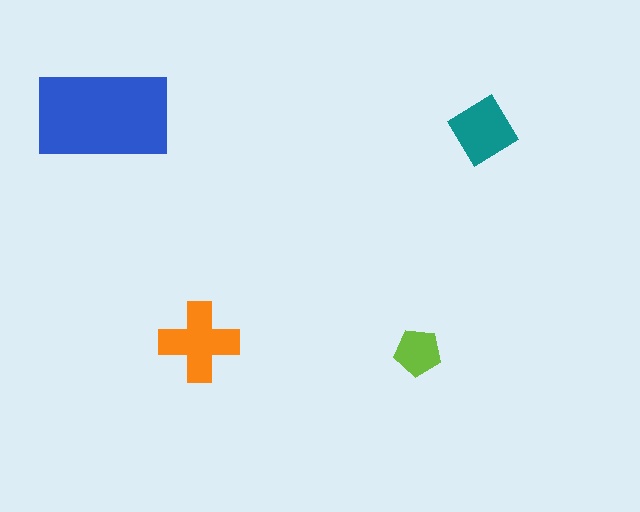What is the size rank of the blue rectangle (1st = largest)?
1st.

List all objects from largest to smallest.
The blue rectangle, the orange cross, the teal diamond, the lime pentagon.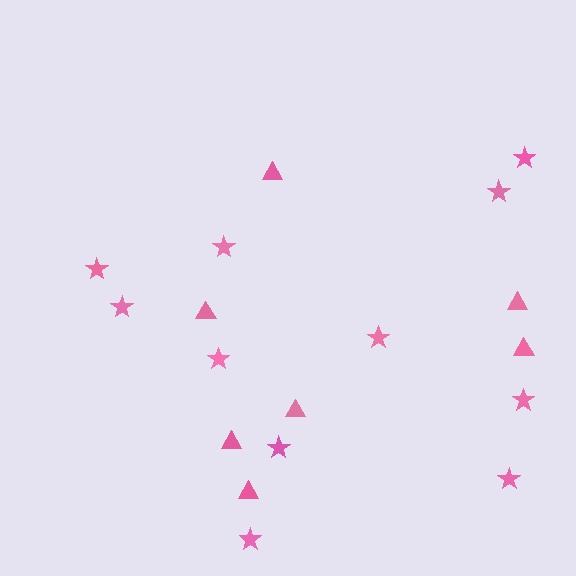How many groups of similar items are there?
There are 2 groups: one group of stars (11) and one group of triangles (7).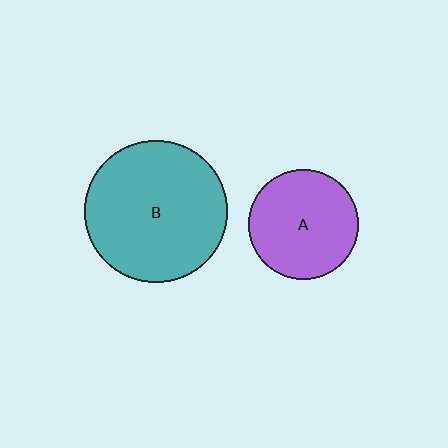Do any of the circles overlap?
No, none of the circles overlap.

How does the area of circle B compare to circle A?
Approximately 1.7 times.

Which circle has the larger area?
Circle B (teal).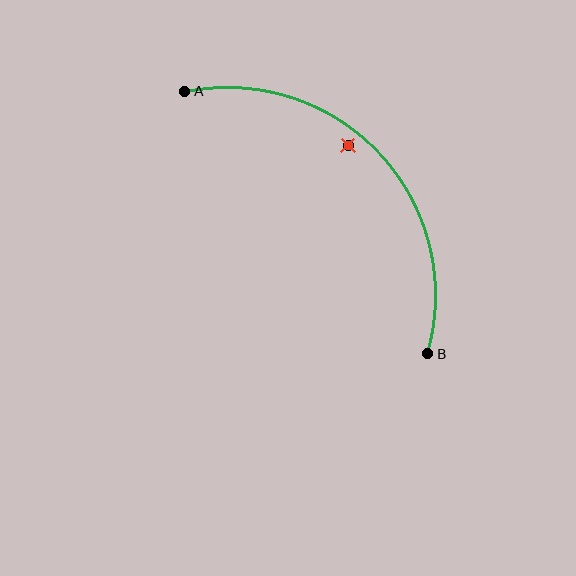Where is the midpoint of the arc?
The arc midpoint is the point on the curve farthest from the straight line joining A and B. It sits above and to the right of that line.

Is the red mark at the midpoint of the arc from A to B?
No — the red mark does not lie on the arc at all. It sits slightly inside the curve.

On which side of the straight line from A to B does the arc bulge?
The arc bulges above and to the right of the straight line connecting A and B.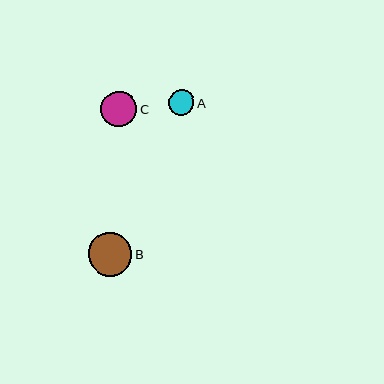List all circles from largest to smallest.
From largest to smallest: B, C, A.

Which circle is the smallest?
Circle A is the smallest with a size of approximately 25 pixels.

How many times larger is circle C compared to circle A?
Circle C is approximately 1.4 times the size of circle A.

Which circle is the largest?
Circle B is the largest with a size of approximately 44 pixels.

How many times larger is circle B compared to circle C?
Circle B is approximately 1.2 times the size of circle C.